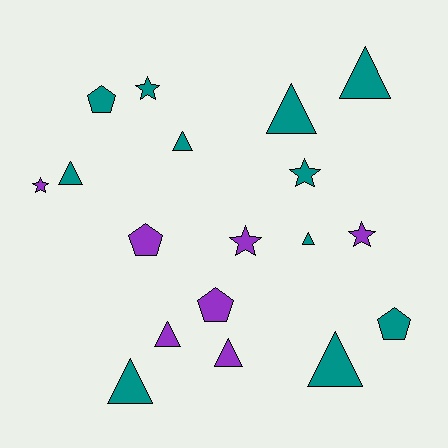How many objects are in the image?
There are 18 objects.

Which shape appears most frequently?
Triangle, with 9 objects.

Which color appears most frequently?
Teal, with 11 objects.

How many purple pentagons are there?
There are 2 purple pentagons.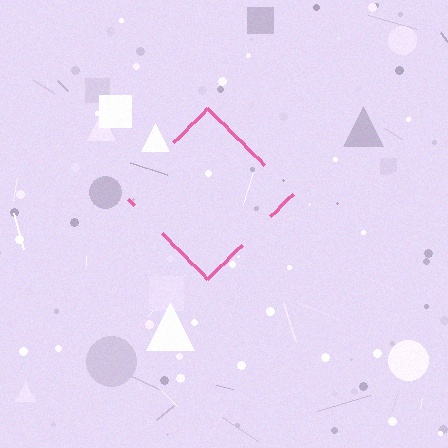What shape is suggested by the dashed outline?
The dashed outline suggests a diamond.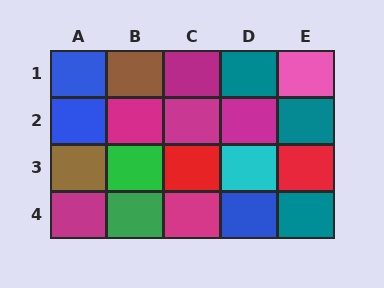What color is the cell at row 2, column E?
Teal.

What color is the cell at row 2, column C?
Magenta.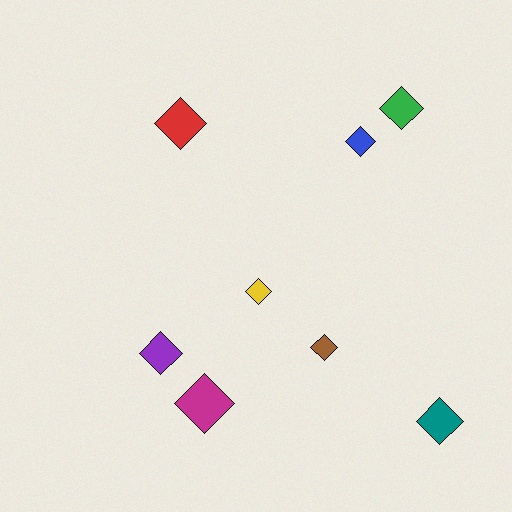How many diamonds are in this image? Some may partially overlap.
There are 8 diamonds.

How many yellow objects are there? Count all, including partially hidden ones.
There is 1 yellow object.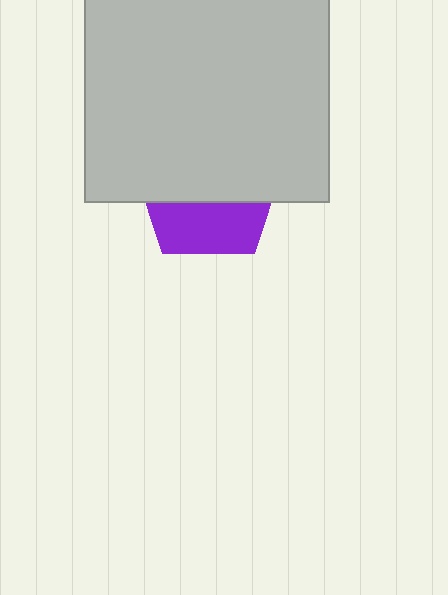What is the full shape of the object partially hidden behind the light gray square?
The partially hidden object is a purple pentagon.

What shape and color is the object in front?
The object in front is a light gray square.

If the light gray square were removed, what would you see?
You would see the complete purple pentagon.